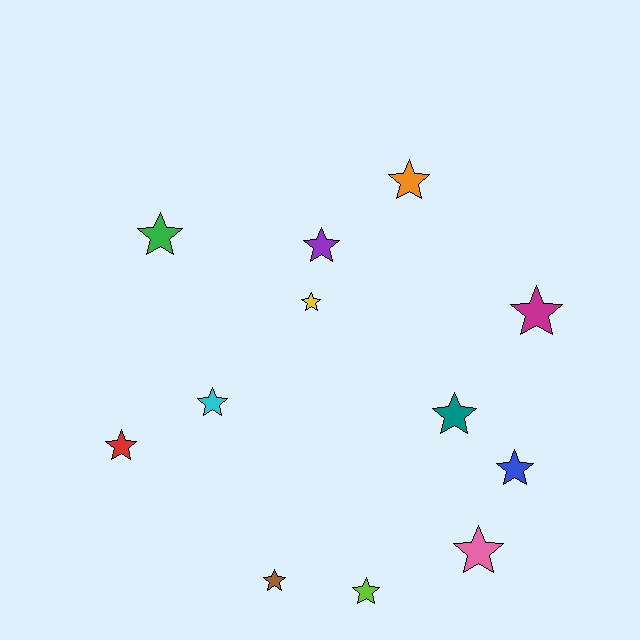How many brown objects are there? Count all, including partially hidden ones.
There is 1 brown object.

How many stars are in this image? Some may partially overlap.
There are 12 stars.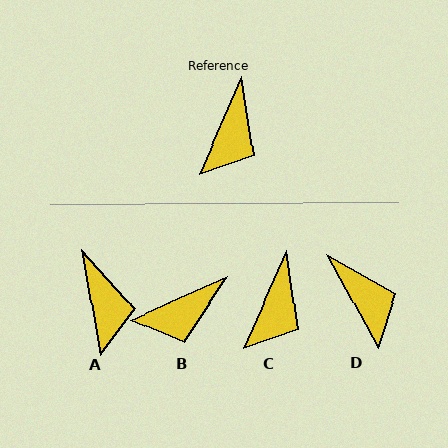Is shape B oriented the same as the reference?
No, it is off by about 42 degrees.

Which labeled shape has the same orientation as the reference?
C.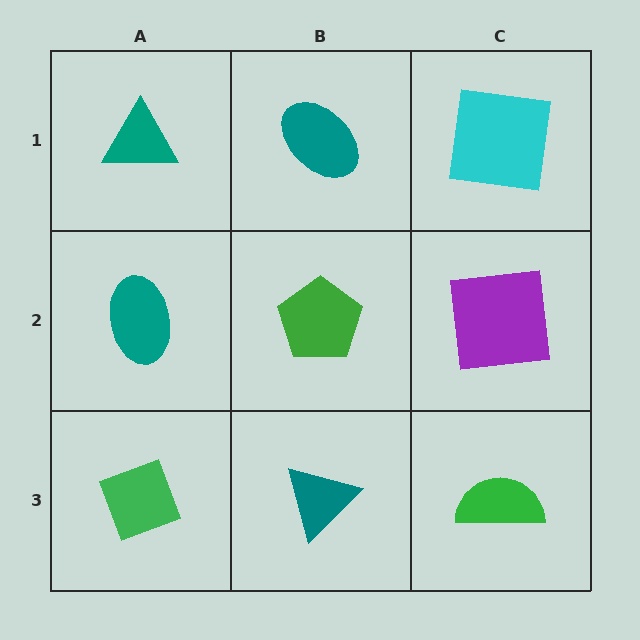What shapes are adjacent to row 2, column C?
A cyan square (row 1, column C), a green semicircle (row 3, column C), a green pentagon (row 2, column B).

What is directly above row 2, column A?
A teal triangle.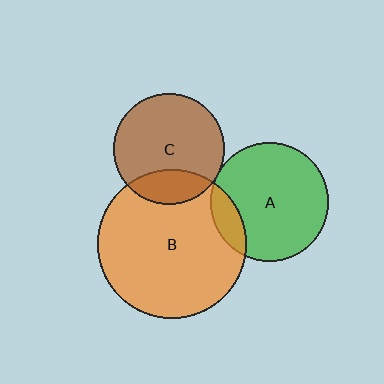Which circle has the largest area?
Circle B (orange).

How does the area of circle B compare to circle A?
Approximately 1.6 times.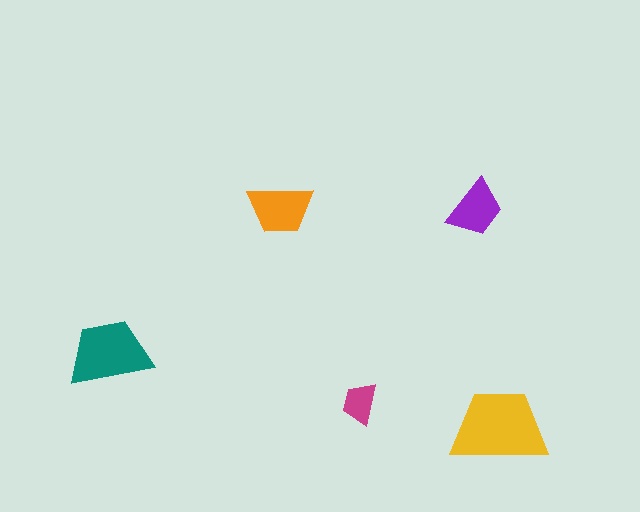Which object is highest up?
The purple trapezoid is topmost.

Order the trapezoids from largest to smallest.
the yellow one, the teal one, the orange one, the purple one, the magenta one.